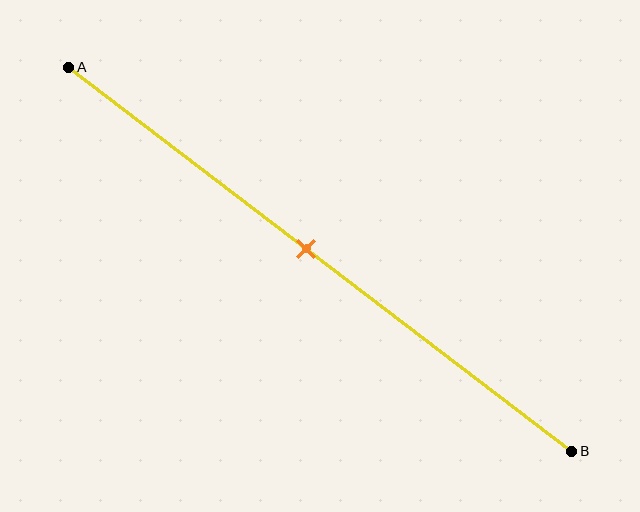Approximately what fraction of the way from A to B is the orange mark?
The orange mark is approximately 45% of the way from A to B.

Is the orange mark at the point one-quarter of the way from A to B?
No, the mark is at about 45% from A, not at the 25% one-quarter point.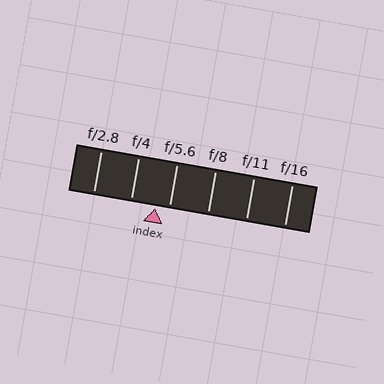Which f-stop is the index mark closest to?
The index mark is closest to f/5.6.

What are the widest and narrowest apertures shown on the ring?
The widest aperture shown is f/2.8 and the narrowest is f/16.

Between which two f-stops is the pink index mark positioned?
The index mark is between f/4 and f/5.6.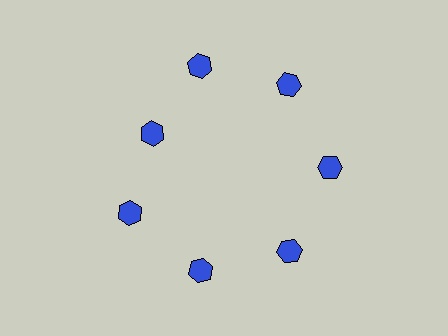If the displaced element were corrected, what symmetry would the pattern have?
It would have 7-fold rotational symmetry — the pattern would map onto itself every 51 degrees.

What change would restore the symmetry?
The symmetry would be restored by moving it outward, back onto the ring so that all 7 hexagons sit at equal angles and equal distance from the center.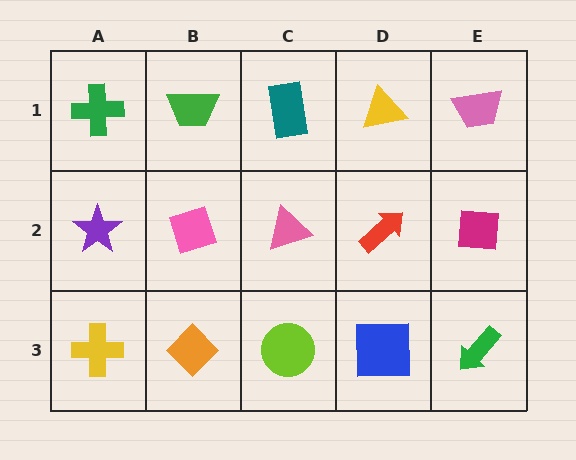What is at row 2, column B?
A pink diamond.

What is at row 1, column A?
A green cross.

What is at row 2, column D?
A red arrow.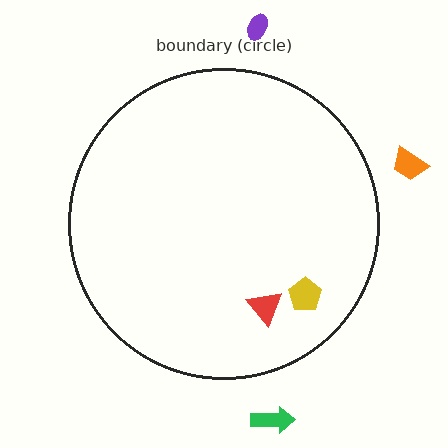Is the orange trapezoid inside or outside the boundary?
Outside.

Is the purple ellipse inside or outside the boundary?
Outside.